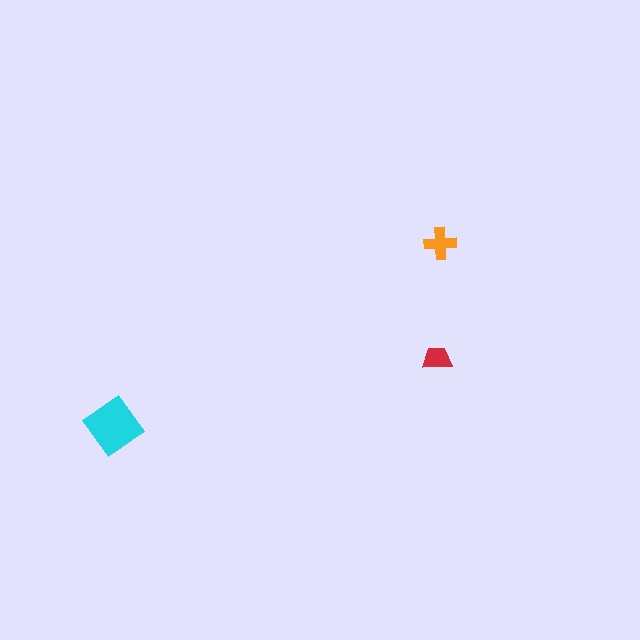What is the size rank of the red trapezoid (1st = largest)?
3rd.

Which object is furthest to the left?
The cyan diamond is leftmost.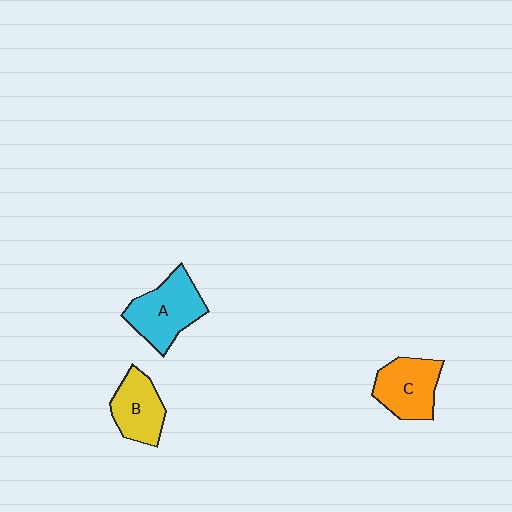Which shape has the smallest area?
Shape B (yellow).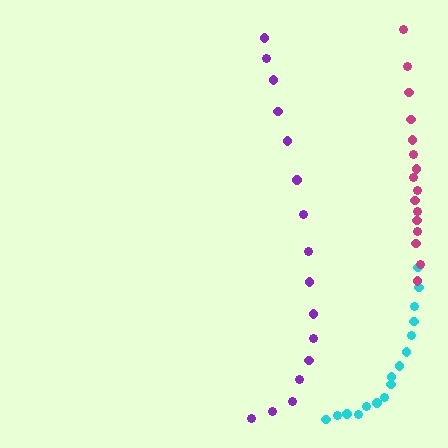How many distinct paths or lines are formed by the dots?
There are 3 distinct paths.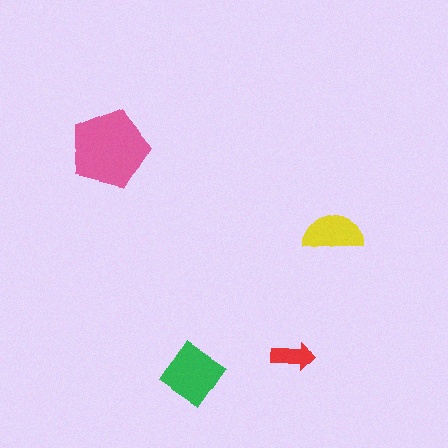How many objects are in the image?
There are 4 objects in the image.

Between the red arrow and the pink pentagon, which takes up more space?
The pink pentagon.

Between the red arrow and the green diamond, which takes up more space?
The green diamond.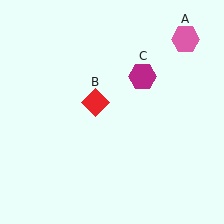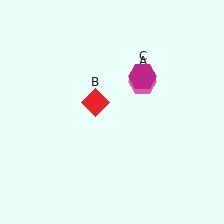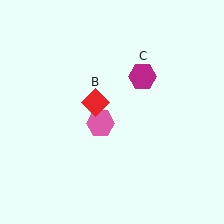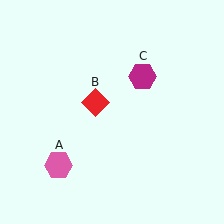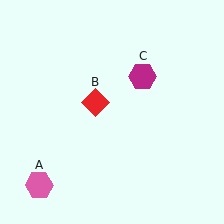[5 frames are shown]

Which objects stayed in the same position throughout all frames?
Red diamond (object B) and magenta hexagon (object C) remained stationary.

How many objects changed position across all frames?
1 object changed position: pink hexagon (object A).